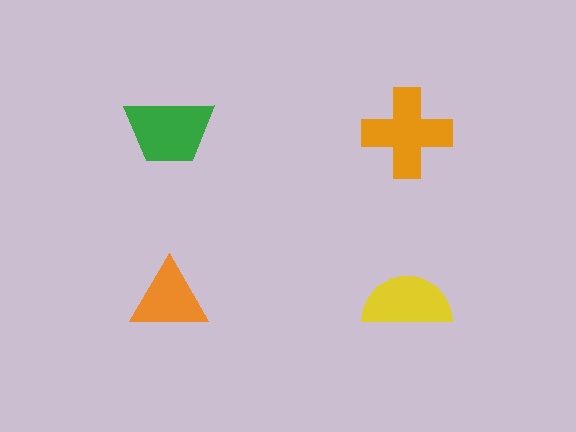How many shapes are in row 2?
2 shapes.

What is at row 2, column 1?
An orange triangle.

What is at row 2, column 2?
A yellow semicircle.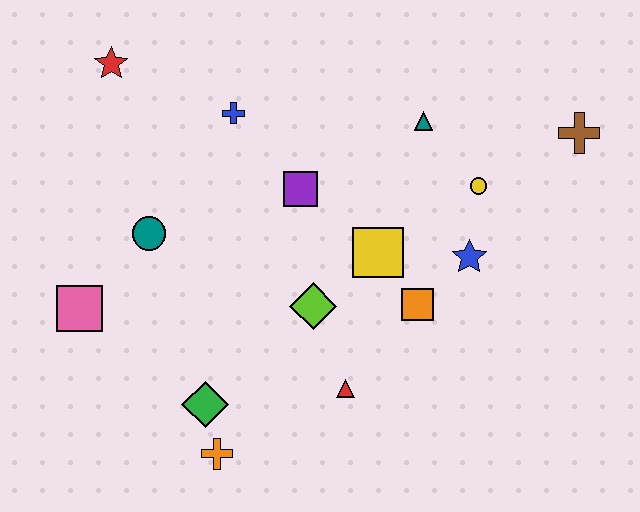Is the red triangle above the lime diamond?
No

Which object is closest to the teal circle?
The pink square is closest to the teal circle.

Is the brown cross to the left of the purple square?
No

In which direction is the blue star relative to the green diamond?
The blue star is to the right of the green diamond.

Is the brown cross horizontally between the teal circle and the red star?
No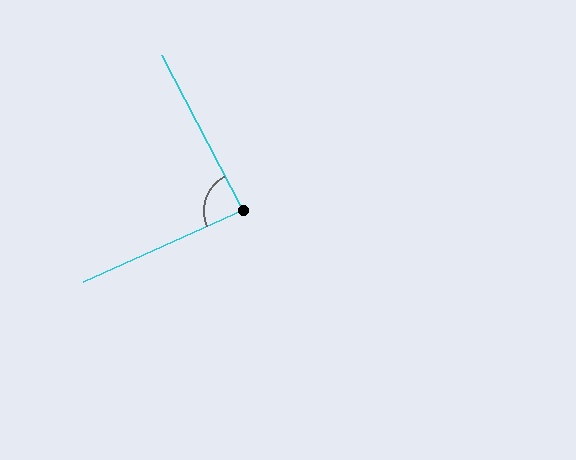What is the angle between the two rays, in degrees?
Approximately 87 degrees.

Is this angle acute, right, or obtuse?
It is approximately a right angle.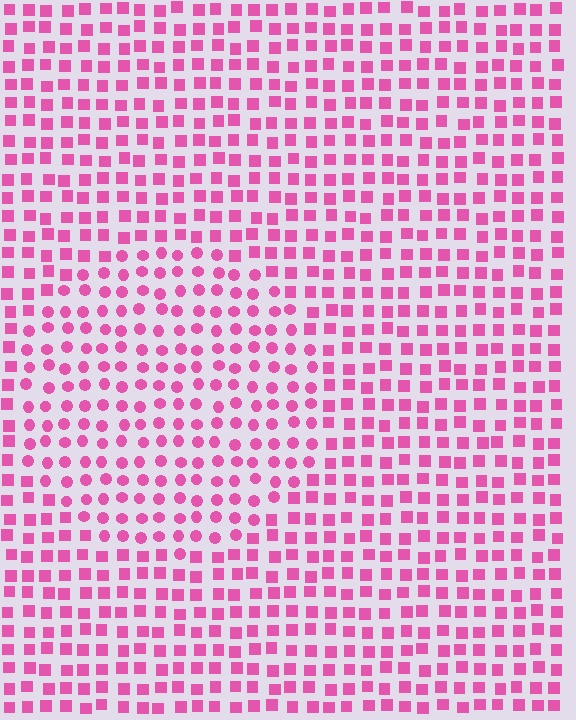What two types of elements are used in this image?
The image uses circles inside the circle region and squares outside it.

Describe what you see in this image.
The image is filled with small pink elements arranged in a uniform grid. A circle-shaped region contains circles, while the surrounding area contains squares. The boundary is defined purely by the change in element shape.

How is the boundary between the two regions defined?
The boundary is defined by a change in element shape: circles inside vs. squares outside. All elements share the same color and spacing.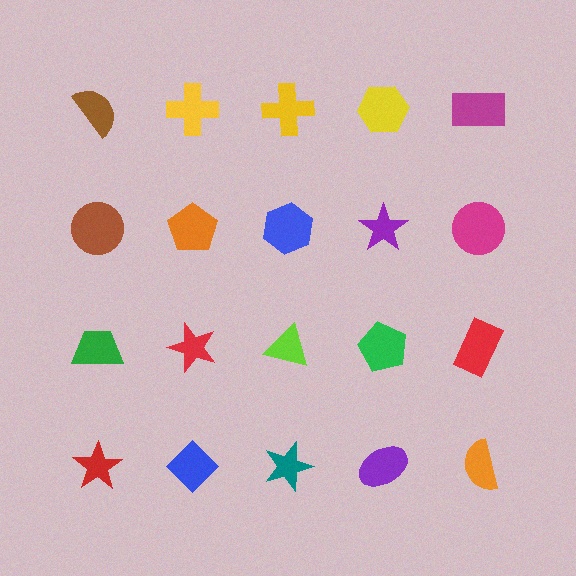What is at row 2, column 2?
An orange pentagon.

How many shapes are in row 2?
5 shapes.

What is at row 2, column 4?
A purple star.